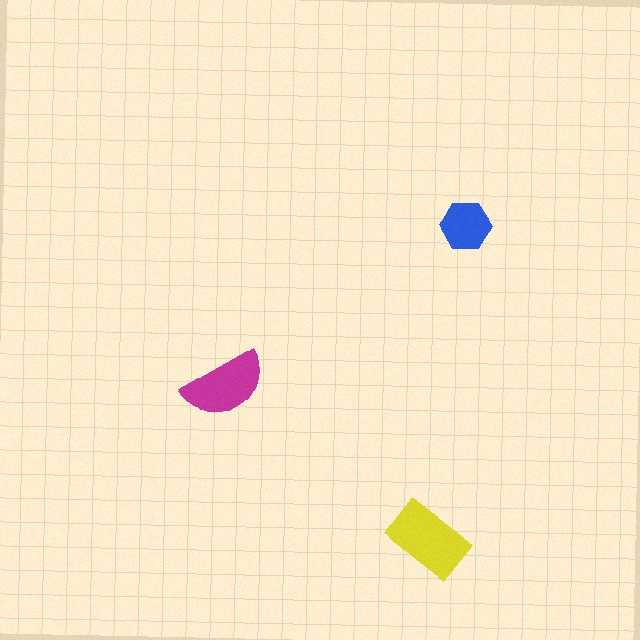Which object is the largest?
The yellow rectangle.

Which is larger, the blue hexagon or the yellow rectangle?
The yellow rectangle.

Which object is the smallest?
The blue hexagon.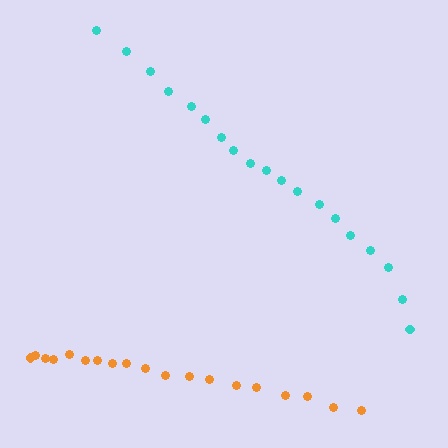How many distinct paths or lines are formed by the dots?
There are 2 distinct paths.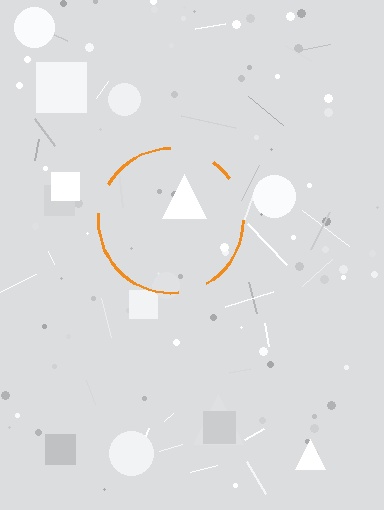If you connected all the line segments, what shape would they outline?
They would outline a circle.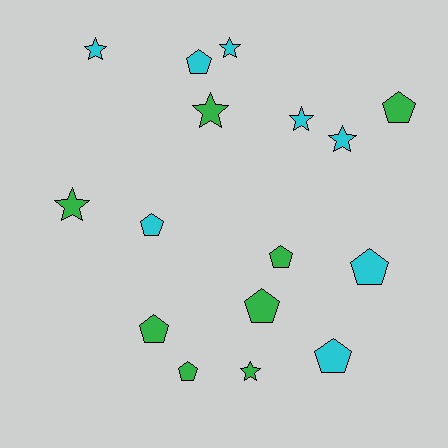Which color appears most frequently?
Green, with 8 objects.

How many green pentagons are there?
There are 5 green pentagons.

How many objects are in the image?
There are 16 objects.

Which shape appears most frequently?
Pentagon, with 9 objects.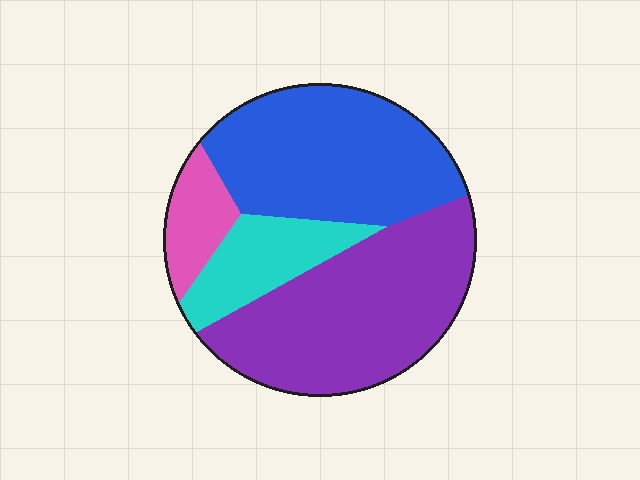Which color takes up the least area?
Pink, at roughly 10%.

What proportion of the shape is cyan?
Cyan takes up less than a quarter of the shape.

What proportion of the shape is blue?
Blue takes up between a third and a half of the shape.